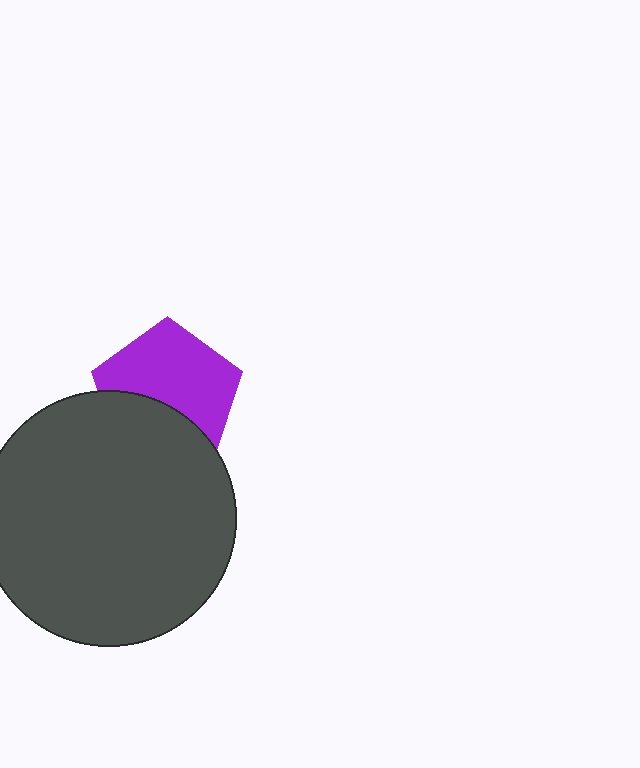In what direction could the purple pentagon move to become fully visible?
The purple pentagon could move up. That would shift it out from behind the dark gray circle entirely.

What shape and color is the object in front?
The object in front is a dark gray circle.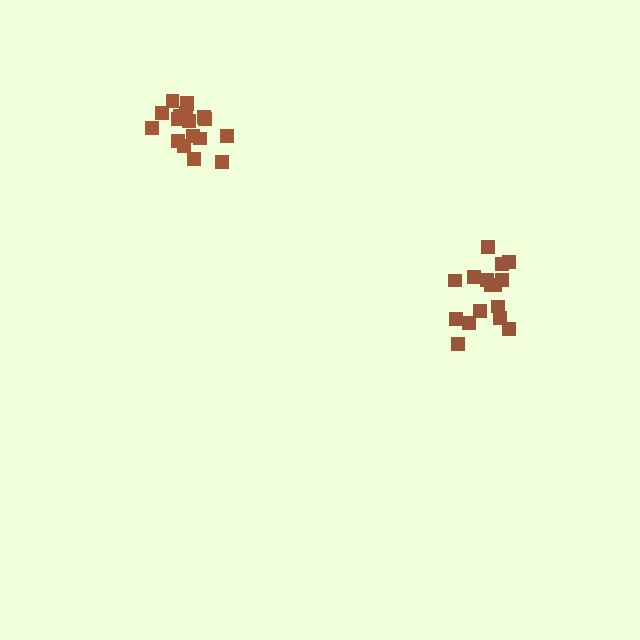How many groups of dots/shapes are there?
There are 2 groups.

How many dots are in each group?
Group 1: 18 dots, Group 2: 16 dots (34 total).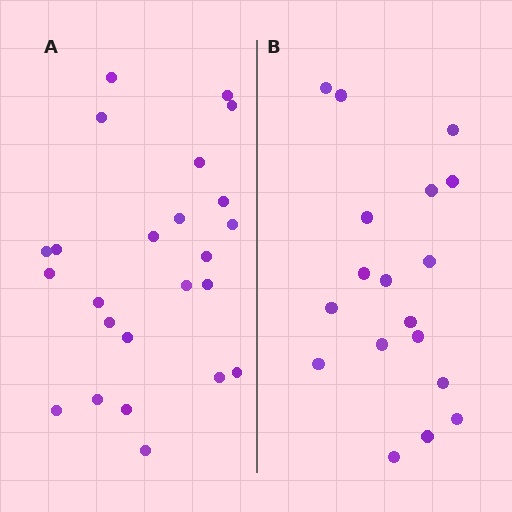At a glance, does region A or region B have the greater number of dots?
Region A (the left region) has more dots.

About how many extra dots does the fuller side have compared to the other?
Region A has about 6 more dots than region B.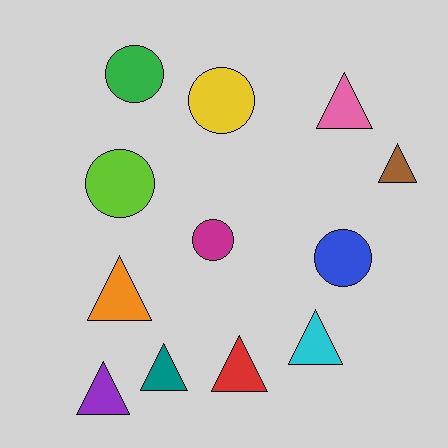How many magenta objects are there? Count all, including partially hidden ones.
There is 1 magenta object.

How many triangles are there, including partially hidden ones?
There are 7 triangles.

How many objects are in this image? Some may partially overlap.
There are 12 objects.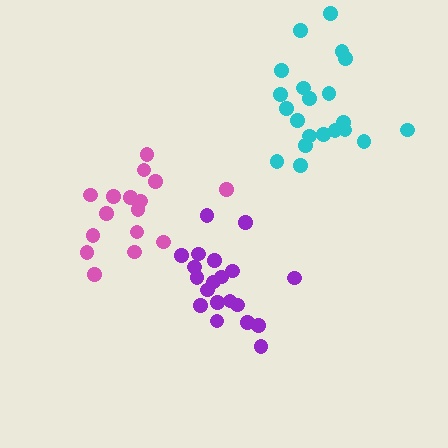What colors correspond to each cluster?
The clusters are colored: purple, pink, cyan.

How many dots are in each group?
Group 1: 20 dots, Group 2: 16 dots, Group 3: 21 dots (57 total).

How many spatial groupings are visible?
There are 3 spatial groupings.